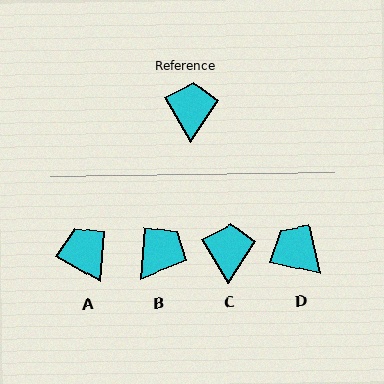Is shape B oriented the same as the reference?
No, it is off by about 35 degrees.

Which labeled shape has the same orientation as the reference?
C.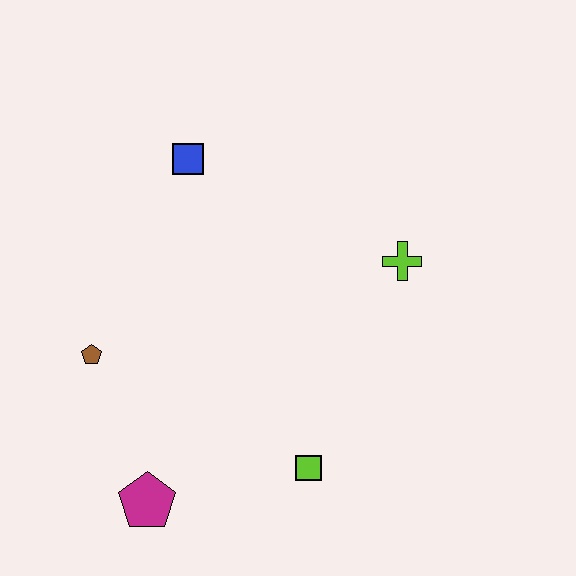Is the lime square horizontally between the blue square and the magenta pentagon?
No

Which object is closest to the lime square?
The magenta pentagon is closest to the lime square.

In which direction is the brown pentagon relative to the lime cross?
The brown pentagon is to the left of the lime cross.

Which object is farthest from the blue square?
The magenta pentagon is farthest from the blue square.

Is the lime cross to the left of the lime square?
No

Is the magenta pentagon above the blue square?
No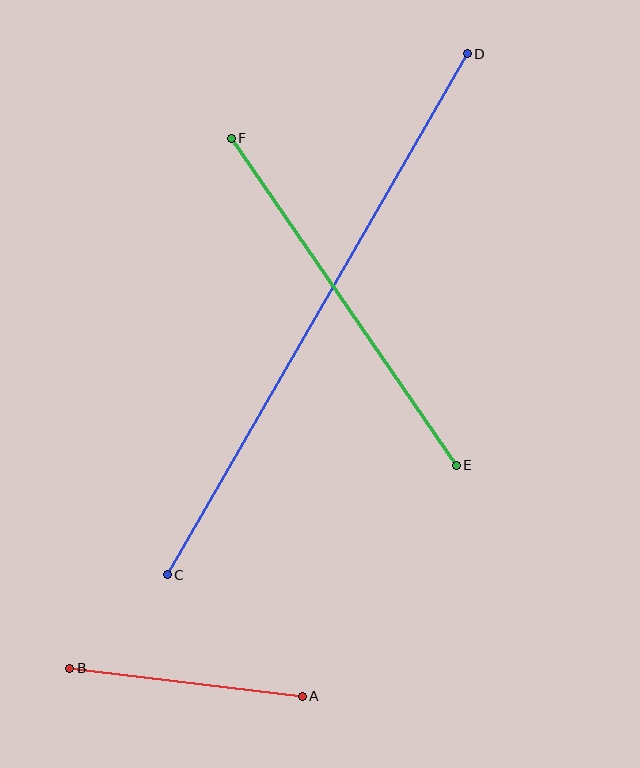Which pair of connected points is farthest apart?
Points C and D are farthest apart.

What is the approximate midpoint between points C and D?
The midpoint is at approximately (317, 314) pixels.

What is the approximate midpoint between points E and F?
The midpoint is at approximately (344, 302) pixels.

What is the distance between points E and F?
The distance is approximately 397 pixels.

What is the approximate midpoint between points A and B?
The midpoint is at approximately (186, 682) pixels.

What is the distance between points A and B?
The distance is approximately 234 pixels.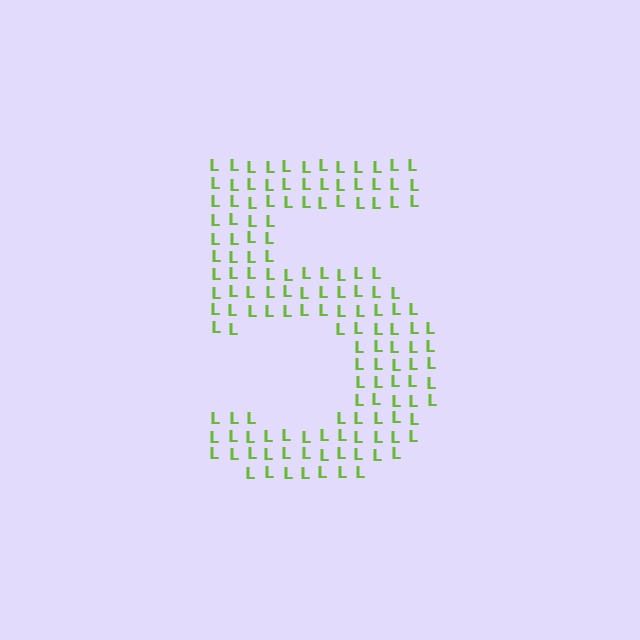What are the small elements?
The small elements are letter L's.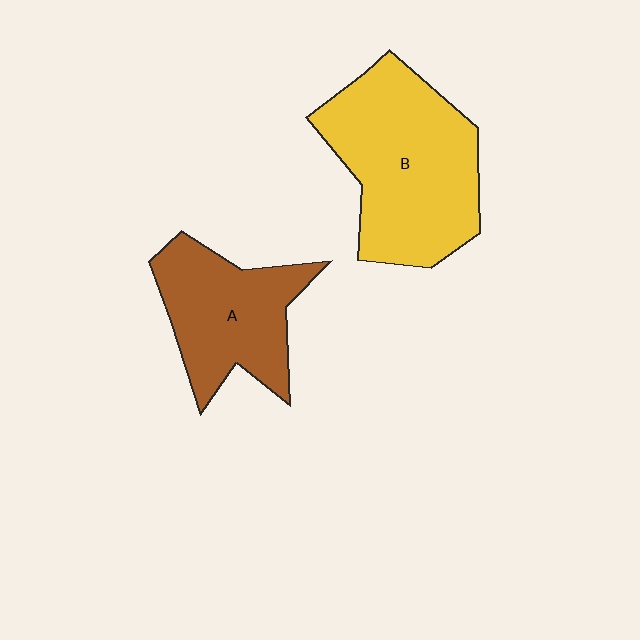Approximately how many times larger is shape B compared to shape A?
Approximately 1.4 times.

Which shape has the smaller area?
Shape A (brown).